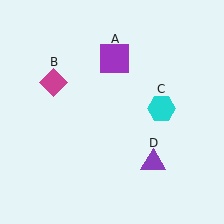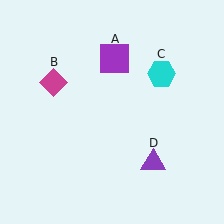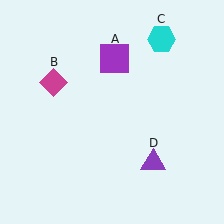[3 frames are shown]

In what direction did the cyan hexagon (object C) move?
The cyan hexagon (object C) moved up.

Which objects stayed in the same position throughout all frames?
Purple square (object A) and magenta diamond (object B) and purple triangle (object D) remained stationary.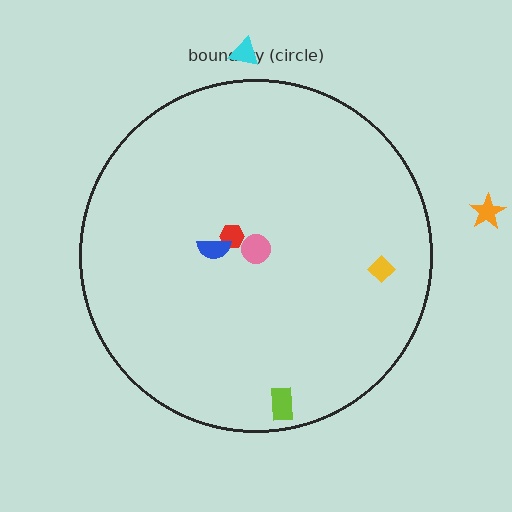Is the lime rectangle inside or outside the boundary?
Inside.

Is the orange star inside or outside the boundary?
Outside.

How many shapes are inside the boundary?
5 inside, 2 outside.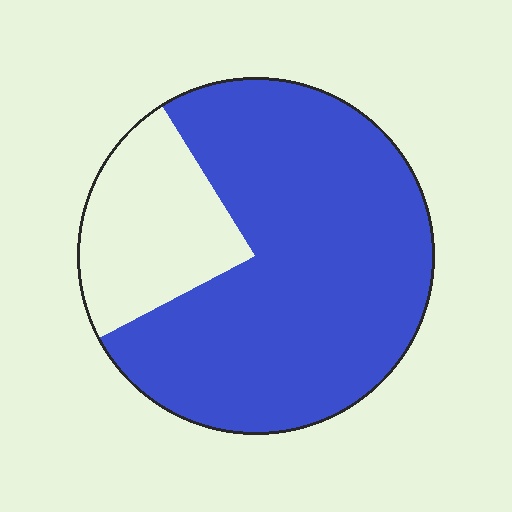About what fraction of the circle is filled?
About three quarters (3/4).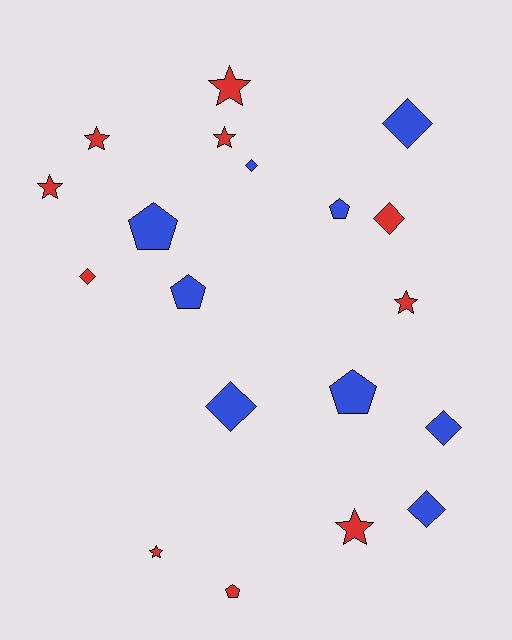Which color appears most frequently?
Red, with 10 objects.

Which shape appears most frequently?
Diamond, with 7 objects.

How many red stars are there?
There are 7 red stars.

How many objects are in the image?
There are 19 objects.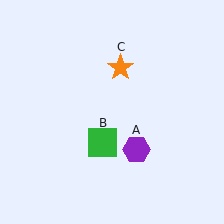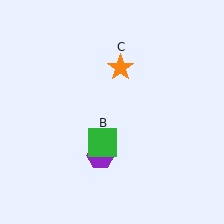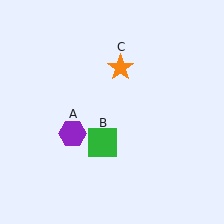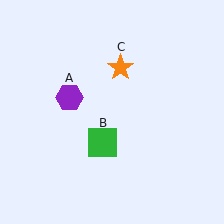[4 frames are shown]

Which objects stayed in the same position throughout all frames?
Green square (object B) and orange star (object C) remained stationary.